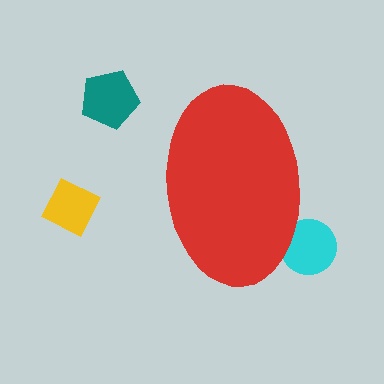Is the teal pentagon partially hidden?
No, the teal pentagon is fully visible.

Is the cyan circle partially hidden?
Yes, the cyan circle is partially hidden behind the red ellipse.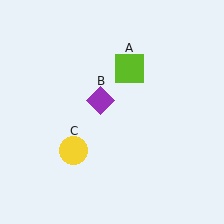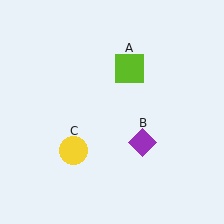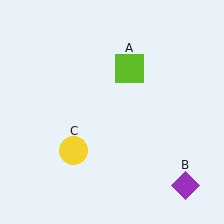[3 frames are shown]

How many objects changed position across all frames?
1 object changed position: purple diamond (object B).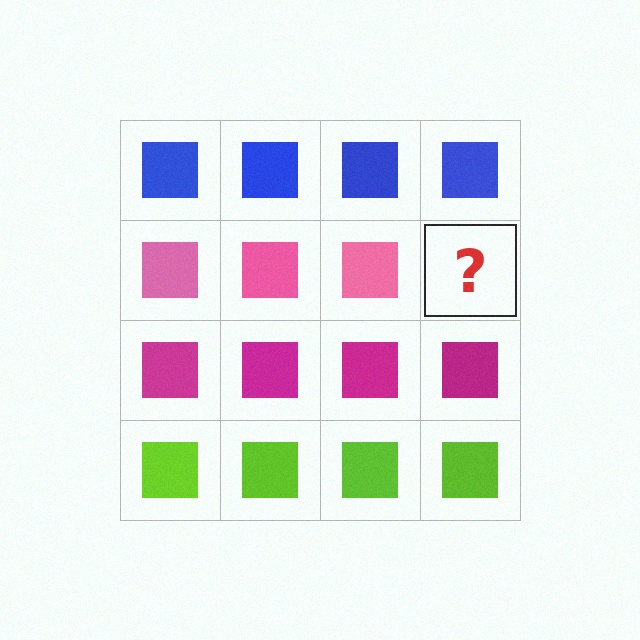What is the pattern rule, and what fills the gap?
The rule is that each row has a consistent color. The gap should be filled with a pink square.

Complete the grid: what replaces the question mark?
The question mark should be replaced with a pink square.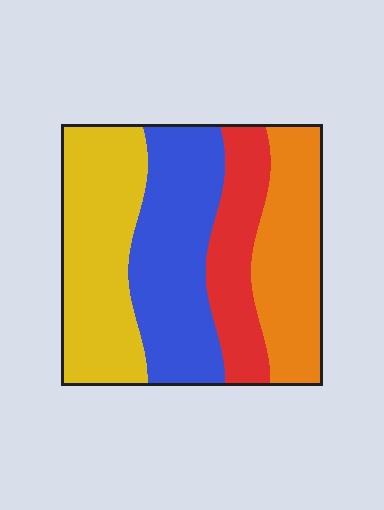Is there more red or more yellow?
Yellow.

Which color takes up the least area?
Red, at roughly 15%.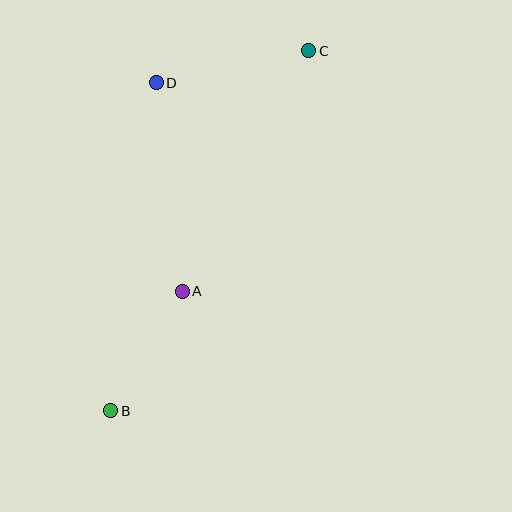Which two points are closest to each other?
Points A and B are closest to each other.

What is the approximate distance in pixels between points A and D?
The distance between A and D is approximately 210 pixels.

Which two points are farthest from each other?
Points B and C are farthest from each other.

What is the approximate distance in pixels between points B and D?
The distance between B and D is approximately 331 pixels.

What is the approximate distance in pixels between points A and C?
The distance between A and C is approximately 272 pixels.